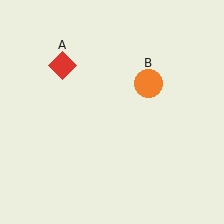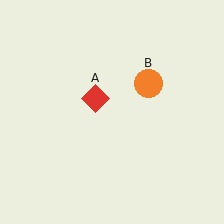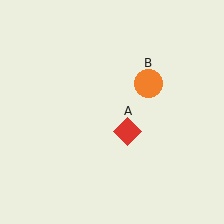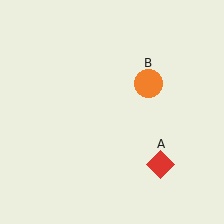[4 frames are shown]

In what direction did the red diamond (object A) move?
The red diamond (object A) moved down and to the right.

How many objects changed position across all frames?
1 object changed position: red diamond (object A).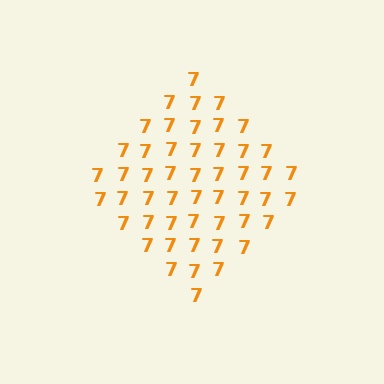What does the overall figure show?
The overall figure shows a diamond.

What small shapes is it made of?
It is made of small digit 7's.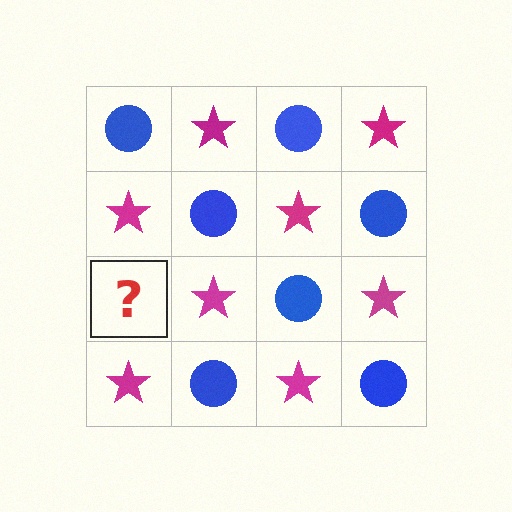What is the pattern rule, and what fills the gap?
The rule is that it alternates blue circle and magenta star in a checkerboard pattern. The gap should be filled with a blue circle.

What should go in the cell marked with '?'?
The missing cell should contain a blue circle.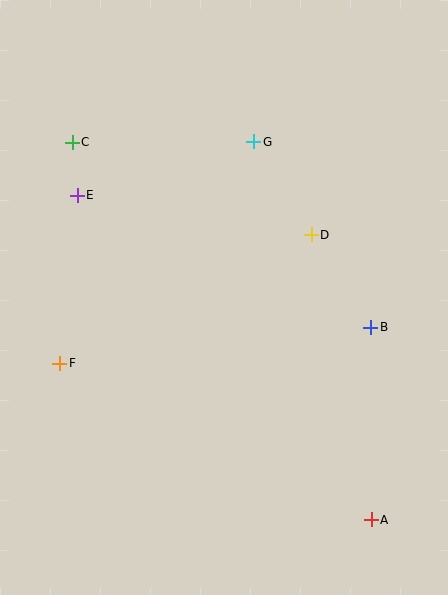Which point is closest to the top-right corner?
Point G is closest to the top-right corner.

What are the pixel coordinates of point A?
Point A is at (371, 520).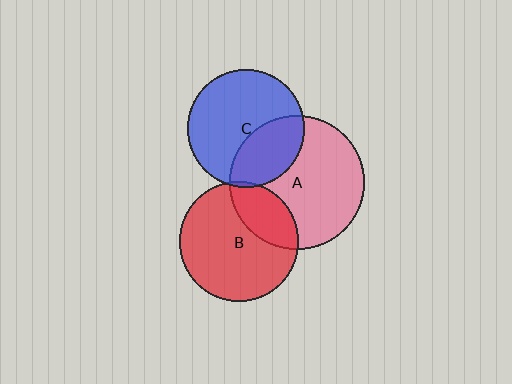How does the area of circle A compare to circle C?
Approximately 1.3 times.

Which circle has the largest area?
Circle A (pink).